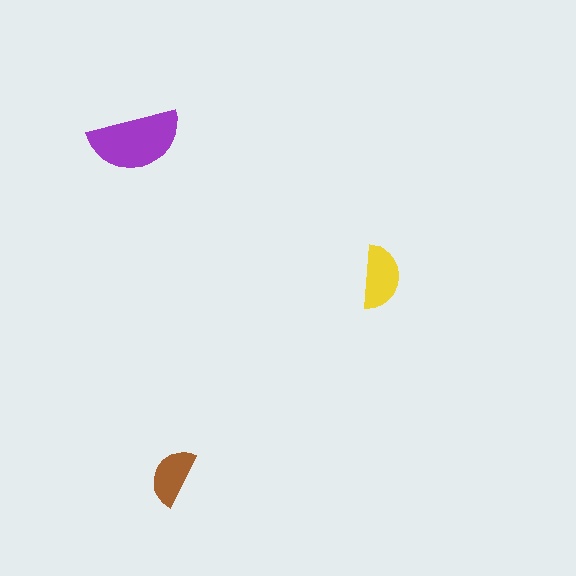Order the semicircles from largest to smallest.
the purple one, the yellow one, the brown one.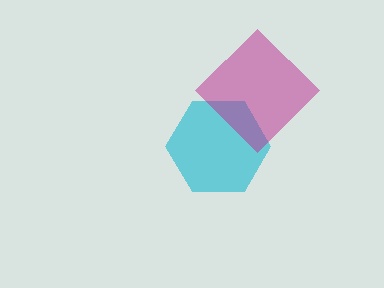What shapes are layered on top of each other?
The layered shapes are: a cyan hexagon, a magenta diamond.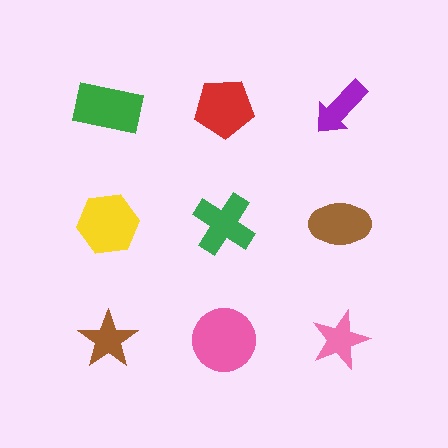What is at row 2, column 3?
A brown ellipse.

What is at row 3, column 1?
A brown star.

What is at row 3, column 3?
A pink star.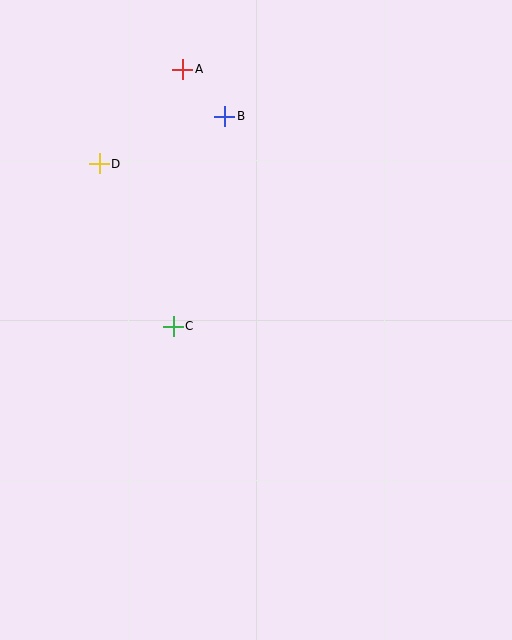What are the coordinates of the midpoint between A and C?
The midpoint between A and C is at (178, 198).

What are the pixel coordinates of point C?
Point C is at (173, 327).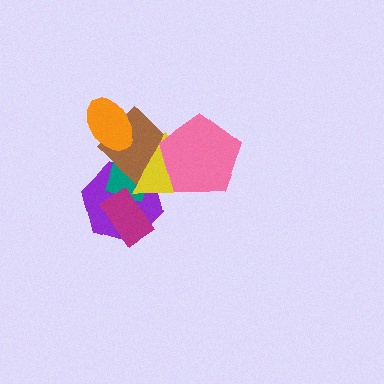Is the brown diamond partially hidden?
Yes, it is partially covered by another shape.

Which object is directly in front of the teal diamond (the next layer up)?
The brown diamond is directly in front of the teal diamond.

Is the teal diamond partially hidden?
Yes, it is partially covered by another shape.